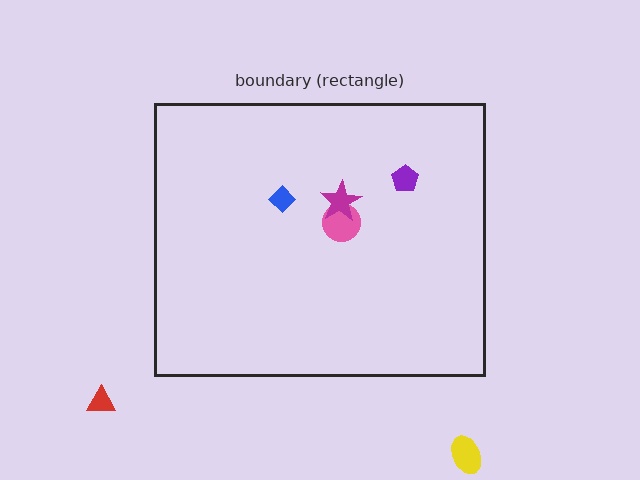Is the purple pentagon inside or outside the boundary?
Inside.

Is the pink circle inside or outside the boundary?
Inside.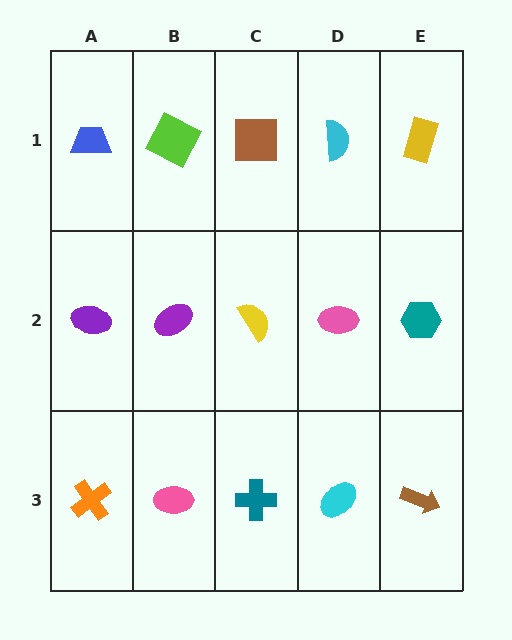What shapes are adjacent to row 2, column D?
A cyan semicircle (row 1, column D), a cyan ellipse (row 3, column D), a yellow semicircle (row 2, column C), a teal hexagon (row 2, column E).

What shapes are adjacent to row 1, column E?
A teal hexagon (row 2, column E), a cyan semicircle (row 1, column D).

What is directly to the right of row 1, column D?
A yellow rectangle.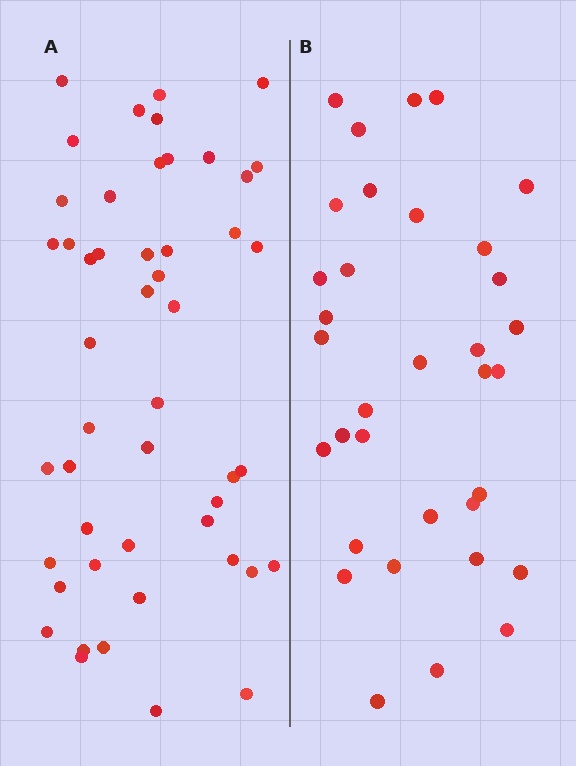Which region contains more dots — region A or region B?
Region A (the left region) has more dots.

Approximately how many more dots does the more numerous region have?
Region A has approximately 15 more dots than region B.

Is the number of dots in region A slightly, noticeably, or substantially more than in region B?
Region A has noticeably more, but not dramatically so. The ratio is roughly 1.4 to 1.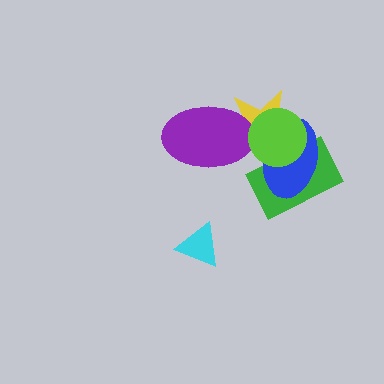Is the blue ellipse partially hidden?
Yes, it is partially covered by another shape.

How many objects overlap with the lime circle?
3 objects overlap with the lime circle.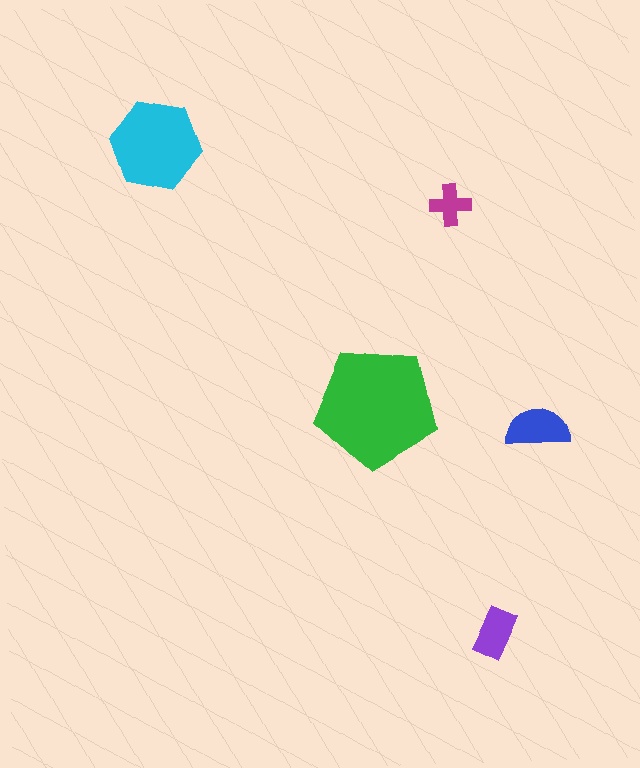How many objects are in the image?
There are 5 objects in the image.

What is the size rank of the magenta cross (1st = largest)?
5th.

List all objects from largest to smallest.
The green pentagon, the cyan hexagon, the blue semicircle, the purple rectangle, the magenta cross.